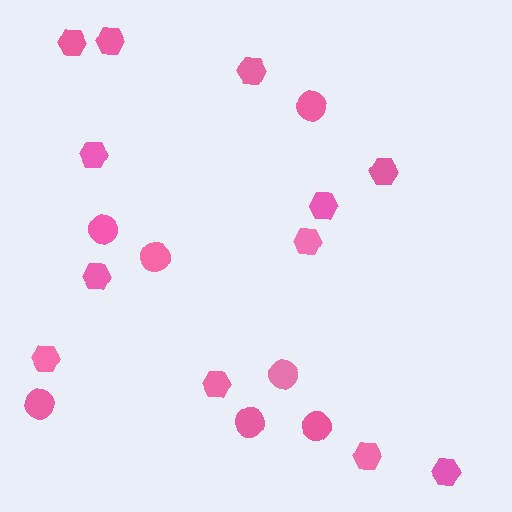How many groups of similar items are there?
There are 2 groups: one group of hexagons (12) and one group of circles (7).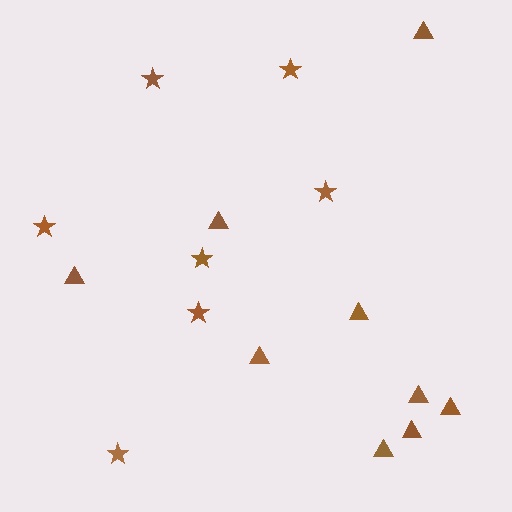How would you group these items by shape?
There are 2 groups: one group of stars (7) and one group of triangles (9).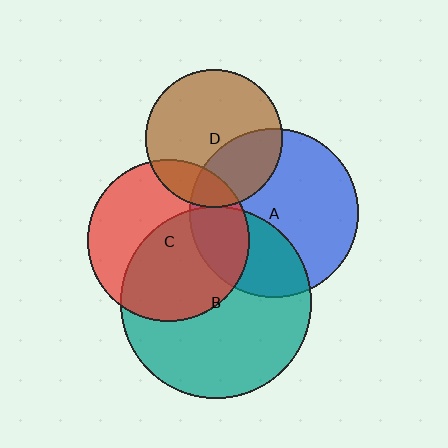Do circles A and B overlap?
Yes.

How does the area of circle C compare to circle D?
Approximately 1.4 times.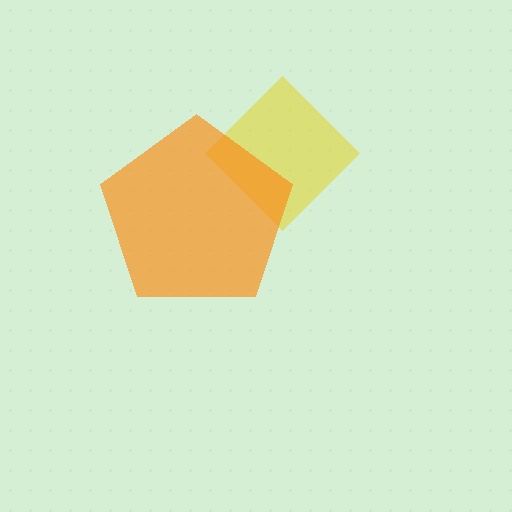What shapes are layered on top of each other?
The layered shapes are: a yellow diamond, an orange pentagon.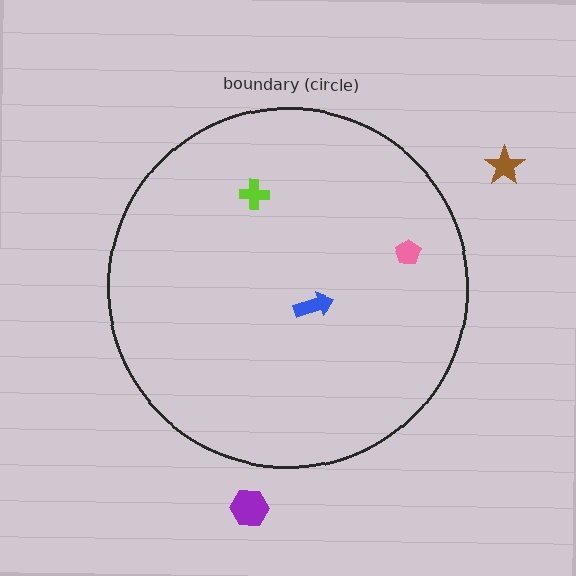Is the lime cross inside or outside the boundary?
Inside.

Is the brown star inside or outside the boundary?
Outside.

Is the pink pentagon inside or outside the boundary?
Inside.